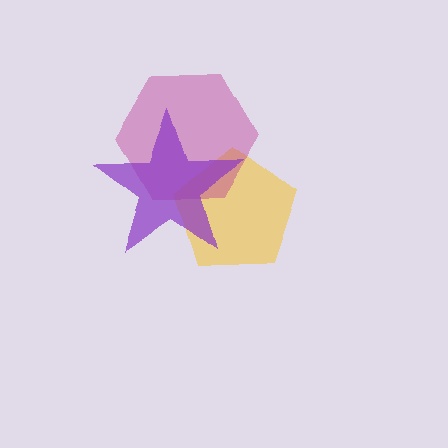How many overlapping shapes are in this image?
There are 3 overlapping shapes in the image.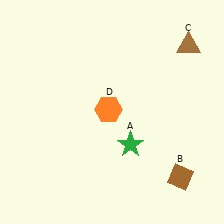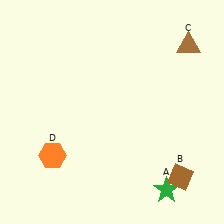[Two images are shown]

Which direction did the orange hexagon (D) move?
The orange hexagon (D) moved left.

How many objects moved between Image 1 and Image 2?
2 objects moved between the two images.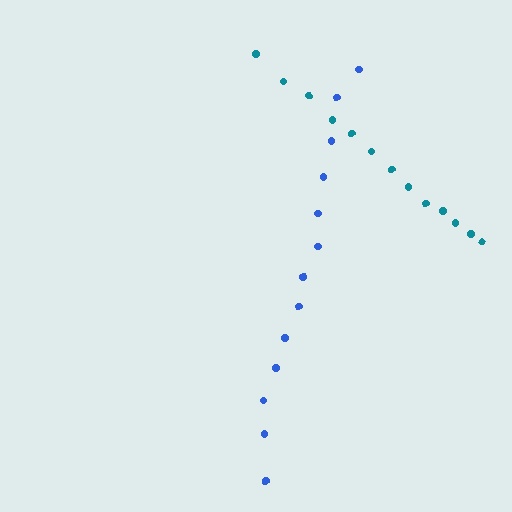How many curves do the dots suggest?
There are 2 distinct paths.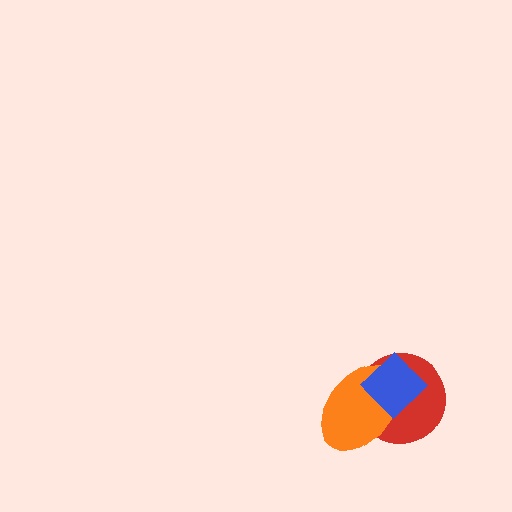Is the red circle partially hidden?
Yes, it is partially covered by another shape.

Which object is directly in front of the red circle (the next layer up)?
The orange ellipse is directly in front of the red circle.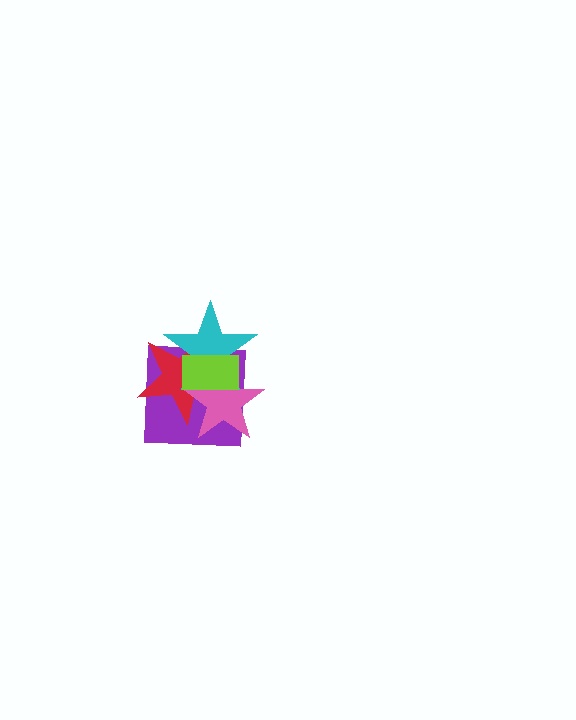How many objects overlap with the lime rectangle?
4 objects overlap with the lime rectangle.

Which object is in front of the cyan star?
The lime rectangle is in front of the cyan star.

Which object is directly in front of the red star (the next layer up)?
The pink star is directly in front of the red star.